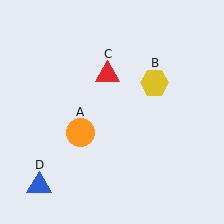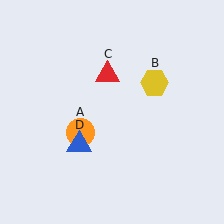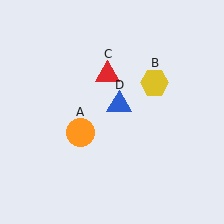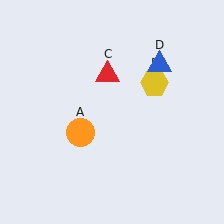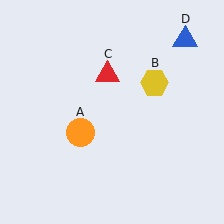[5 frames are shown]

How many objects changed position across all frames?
1 object changed position: blue triangle (object D).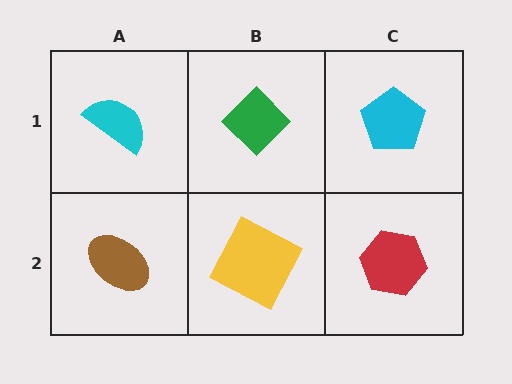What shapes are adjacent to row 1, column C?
A red hexagon (row 2, column C), a green diamond (row 1, column B).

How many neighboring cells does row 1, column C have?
2.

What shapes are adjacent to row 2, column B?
A green diamond (row 1, column B), a brown ellipse (row 2, column A), a red hexagon (row 2, column C).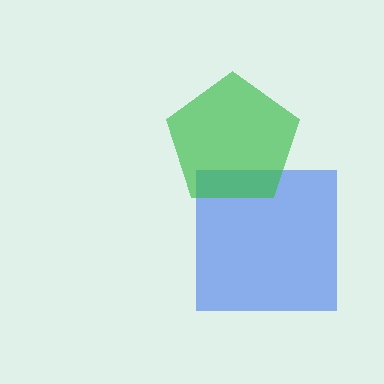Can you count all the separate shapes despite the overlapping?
Yes, there are 2 separate shapes.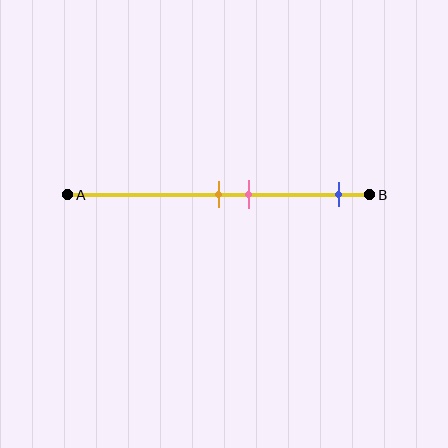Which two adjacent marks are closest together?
The orange and pink marks are the closest adjacent pair.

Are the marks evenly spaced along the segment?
No, the marks are not evenly spaced.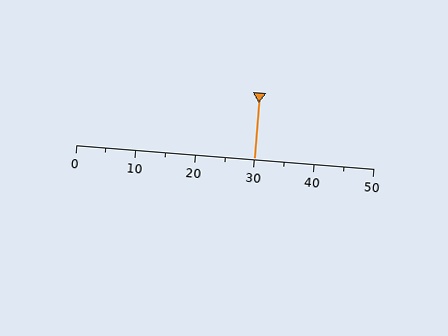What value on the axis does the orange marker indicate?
The marker indicates approximately 30.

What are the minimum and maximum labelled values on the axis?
The axis runs from 0 to 50.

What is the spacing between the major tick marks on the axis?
The major ticks are spaced 10 apart.